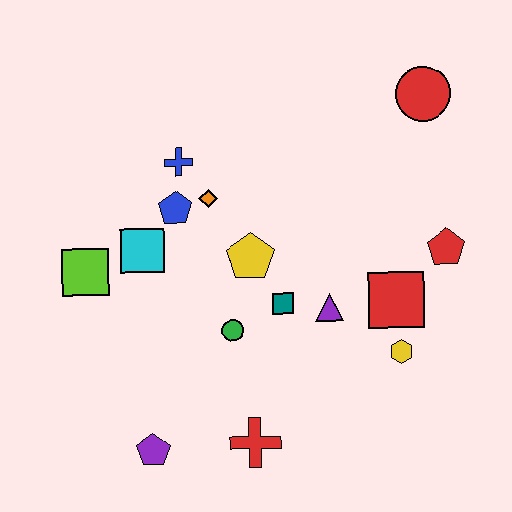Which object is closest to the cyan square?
The blue pentagon is closest to the cyan square.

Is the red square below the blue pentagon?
Yes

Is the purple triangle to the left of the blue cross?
No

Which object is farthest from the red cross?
The red circle is farthest from the red cross.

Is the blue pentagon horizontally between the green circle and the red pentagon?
No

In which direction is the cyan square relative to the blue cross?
The cyan square is below the blue cross.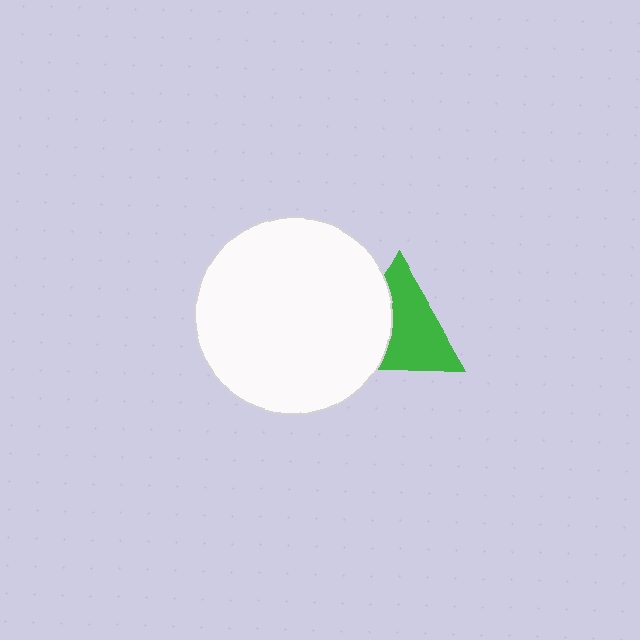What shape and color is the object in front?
The object in front is a white circle.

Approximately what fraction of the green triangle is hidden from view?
Roughly 38% of the green triangle is hidden behind the white circle.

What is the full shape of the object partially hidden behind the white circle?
The partially hidden object is a green triangle.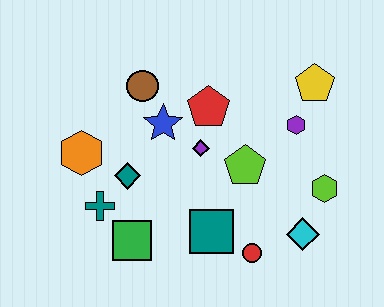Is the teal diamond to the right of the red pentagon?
No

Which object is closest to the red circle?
The teal square is closest to the red circle.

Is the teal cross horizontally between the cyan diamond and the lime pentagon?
No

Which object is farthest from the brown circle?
The cyan diamond is farthest from the brown circle.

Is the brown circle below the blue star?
No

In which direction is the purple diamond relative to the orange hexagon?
The purple diamond is to the right of the orange hexagon.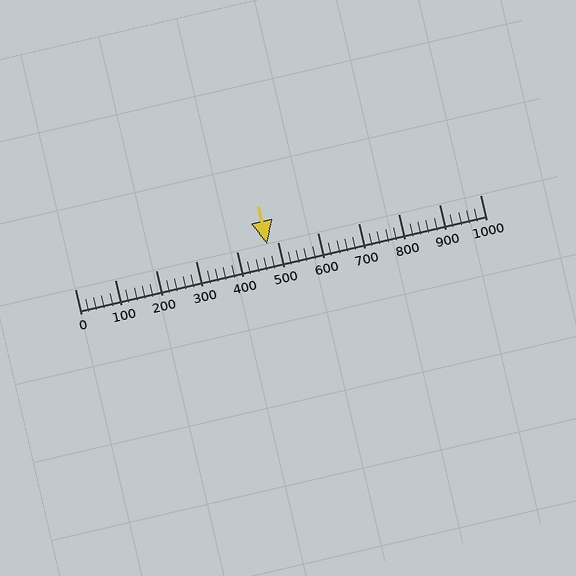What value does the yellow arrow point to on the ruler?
The yellow arrow points to approximately 474.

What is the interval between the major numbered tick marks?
The major tick marks are spaced 100 units apart.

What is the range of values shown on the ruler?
The ruler shows values from 0 to 1000.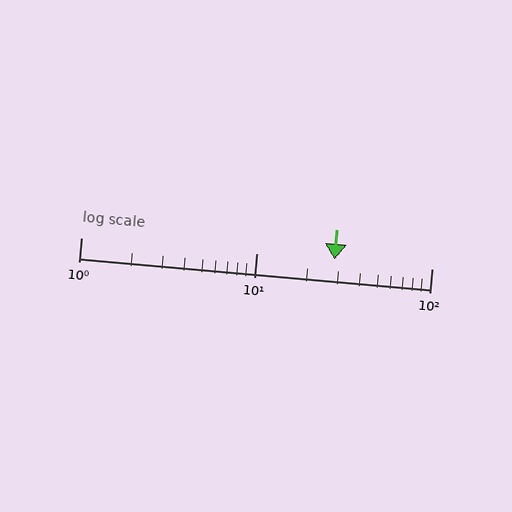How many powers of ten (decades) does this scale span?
The scale spans 2 decades, from 1 to 100.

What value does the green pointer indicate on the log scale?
The pointer indicates approximately 28.